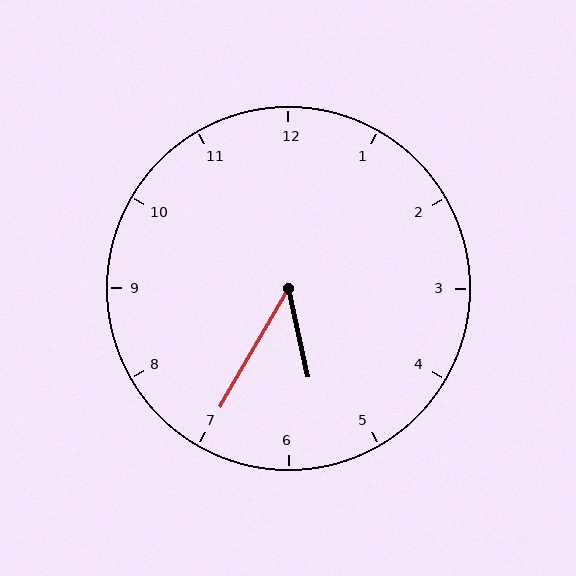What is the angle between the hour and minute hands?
Approximately 42 degrees.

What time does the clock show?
5:35.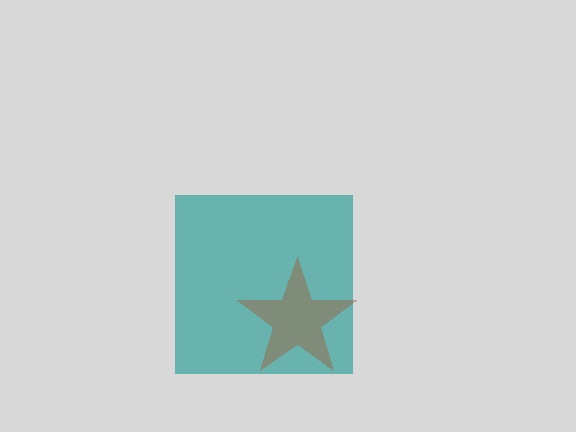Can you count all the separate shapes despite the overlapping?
Yes, there are 2 separate shapes.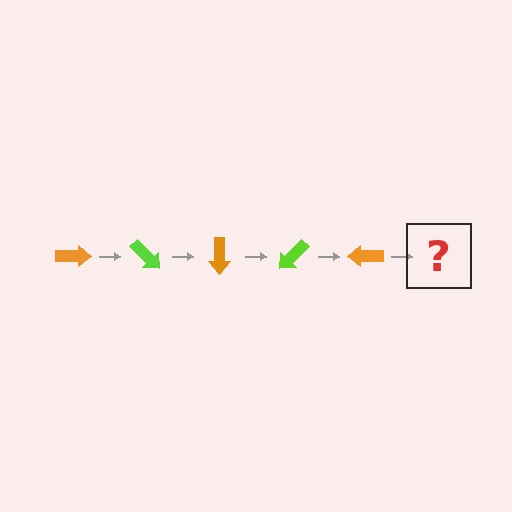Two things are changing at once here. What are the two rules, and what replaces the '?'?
The two rules are that it rotates 45 degrees each step and the color cycles through orange and lime. The '?' should be a lime arrow, rotated 225 degrees from the start.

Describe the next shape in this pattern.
It should be a lime arrow, rotated 225 degrees from the start.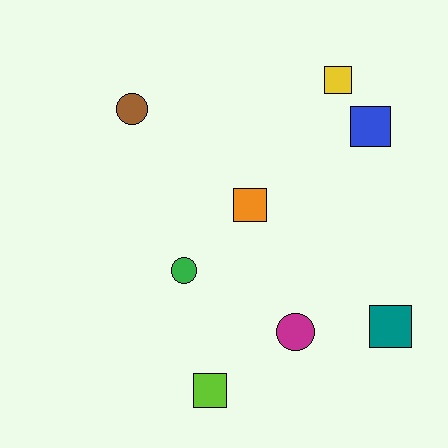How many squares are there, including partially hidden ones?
There are 5 squares.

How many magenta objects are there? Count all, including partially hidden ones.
There is 1 magenta object.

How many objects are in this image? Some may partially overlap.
There are 8 objects.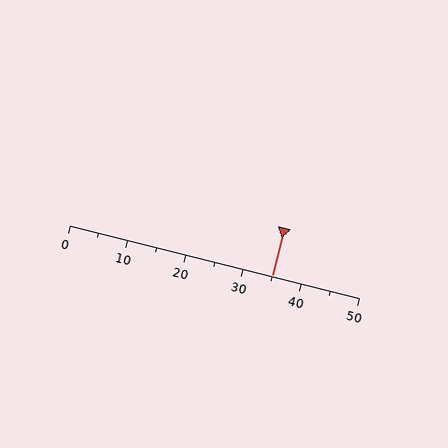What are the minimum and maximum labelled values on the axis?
The axis runs from 0 to 50.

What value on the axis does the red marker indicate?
The marker indicates approximately 35.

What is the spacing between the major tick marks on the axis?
The major ticks are spaced 10 apart.